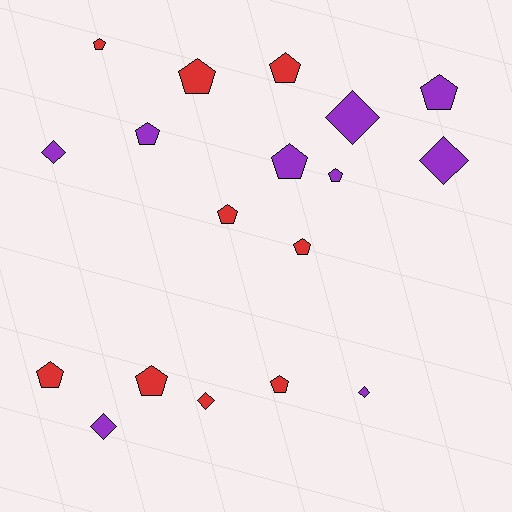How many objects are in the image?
There are 18 objects.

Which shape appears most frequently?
Pentagon, with 12 objects.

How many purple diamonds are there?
There are 5 purple diamonds.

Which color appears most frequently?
Purple, with 9 objects.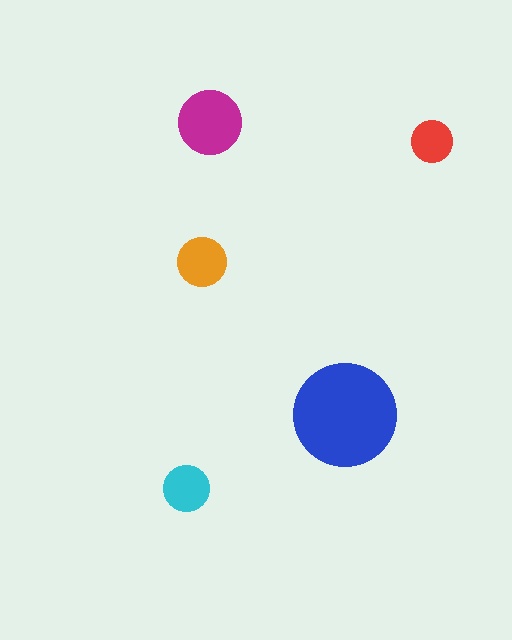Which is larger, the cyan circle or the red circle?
The cyan one.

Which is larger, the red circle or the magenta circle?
The magenta one.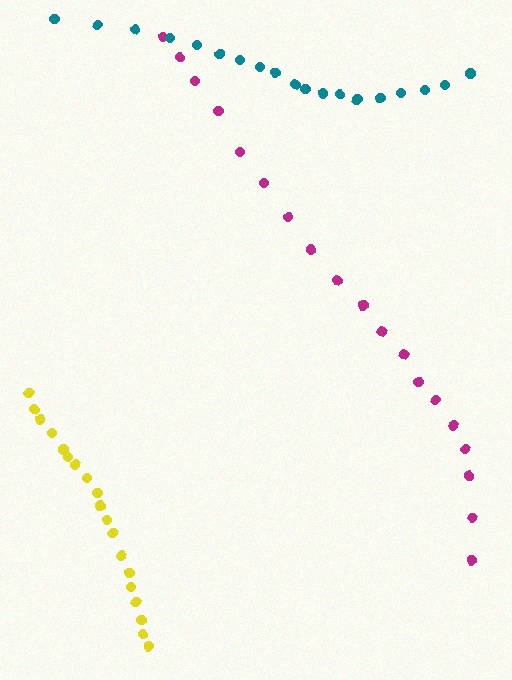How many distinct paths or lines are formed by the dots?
There are 3 distinct paths.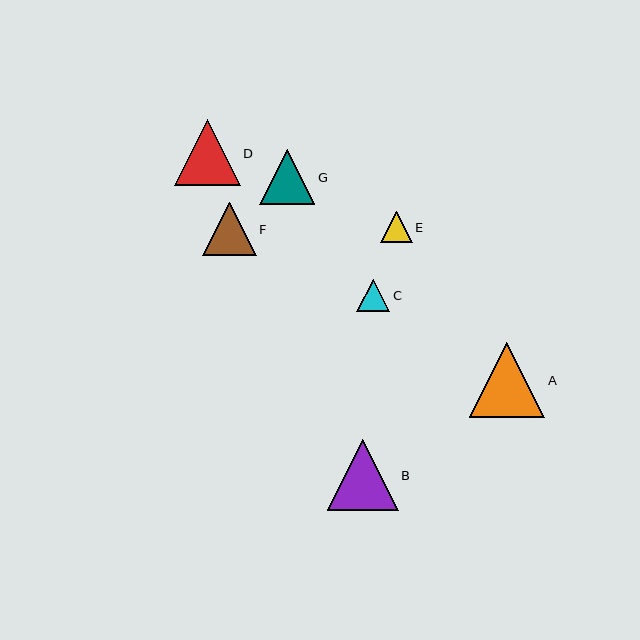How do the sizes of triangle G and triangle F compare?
Triangle G and triangle F are approximately the same size.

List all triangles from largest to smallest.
From largest to smallest: A, B, D, G, F, C, E.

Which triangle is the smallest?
Triangle E is the smallest with a size of approximately 31 pixels.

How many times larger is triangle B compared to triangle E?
Triangle B is approximately 2.2 times the size of triangle E.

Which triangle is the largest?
Triangle A is the largest with a size of approximately 75 pixels.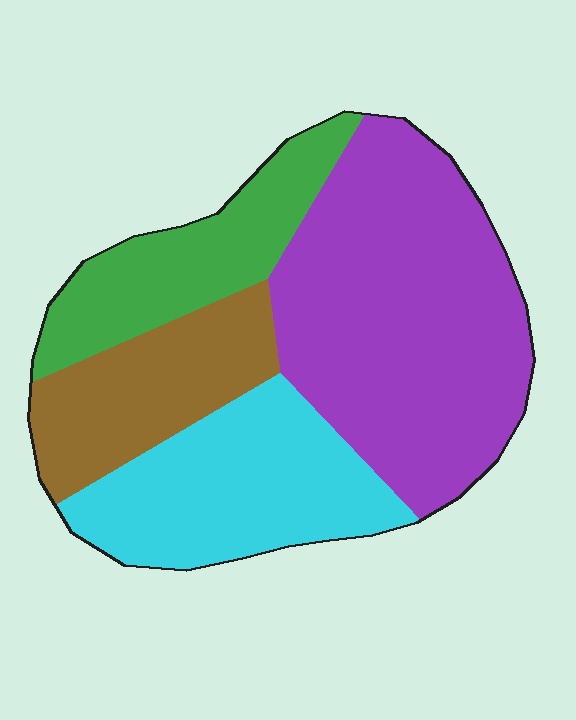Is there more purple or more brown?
Purple.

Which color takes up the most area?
Purple, at roughly 45%.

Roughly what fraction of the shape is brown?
Brown covers about 15% of the shape.